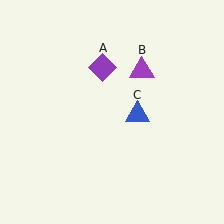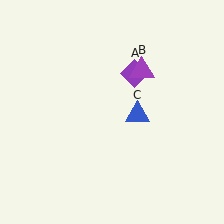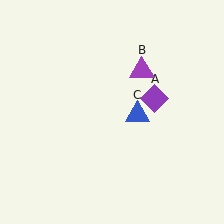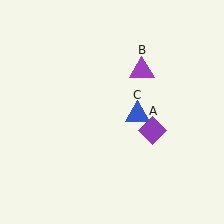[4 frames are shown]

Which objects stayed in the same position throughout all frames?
Purple triangle (object B) and blue triangle (object C) remained stationary.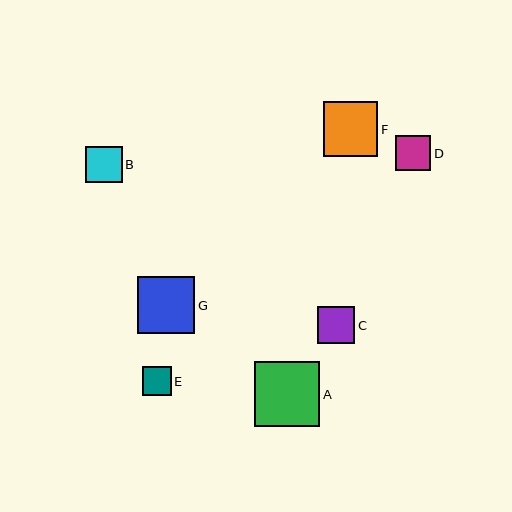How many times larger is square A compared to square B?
Square A is approximately 1.8 times the size of square B.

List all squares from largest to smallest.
From largest to smallest: A, G, F, C, B, D, E.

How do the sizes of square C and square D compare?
Square C and square D are approximately the same size.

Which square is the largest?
Square A is the largest with a size of approximately 65 pixels.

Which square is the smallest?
Square E is the smallest with a size of approximately 29 pixels.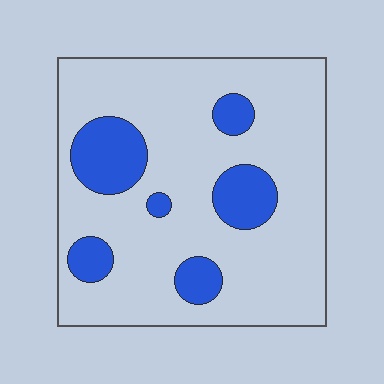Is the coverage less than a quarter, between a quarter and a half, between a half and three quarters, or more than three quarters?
Less than a quarter.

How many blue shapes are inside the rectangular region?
6.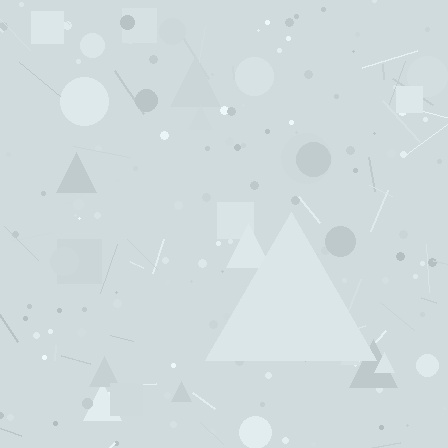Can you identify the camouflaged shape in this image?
The camouflaged shape is a triangle.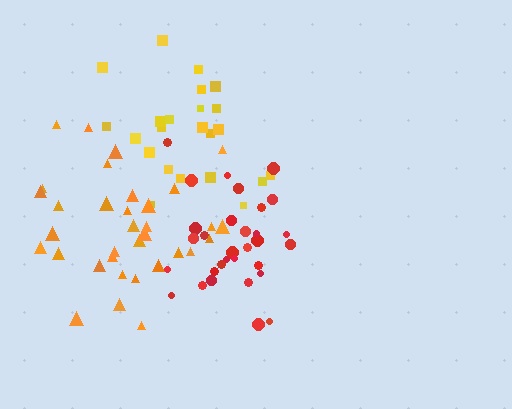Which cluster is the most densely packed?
Red.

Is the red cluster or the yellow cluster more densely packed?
Red.